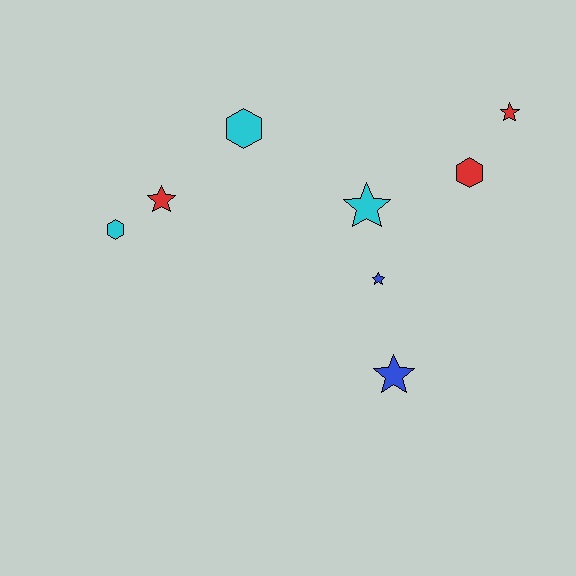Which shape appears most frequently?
Star, with 5 objects.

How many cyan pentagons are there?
There are no cyan pentagons.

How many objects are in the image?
There are 8 objects.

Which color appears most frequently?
Cyan, with 3 objects.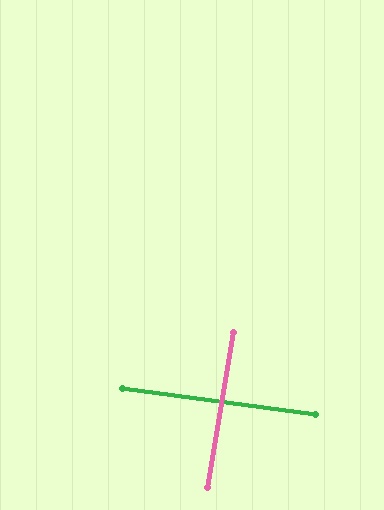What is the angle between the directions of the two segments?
Approximately 88 degrees.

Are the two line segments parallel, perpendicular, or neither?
Perpendicular — they meet at approximately 88°.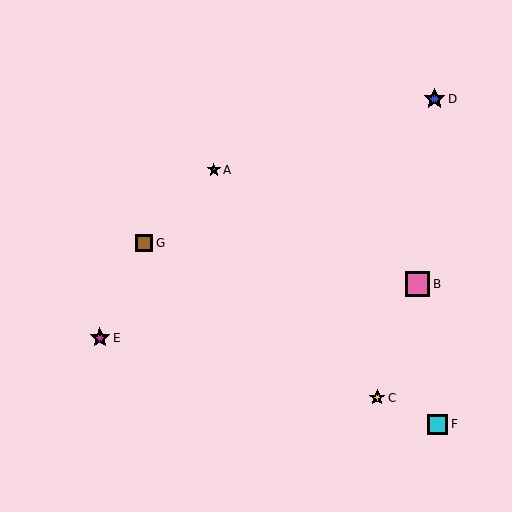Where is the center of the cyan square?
The center of the cyan square is at (438, 425).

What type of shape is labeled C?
Shape C is a yellow star.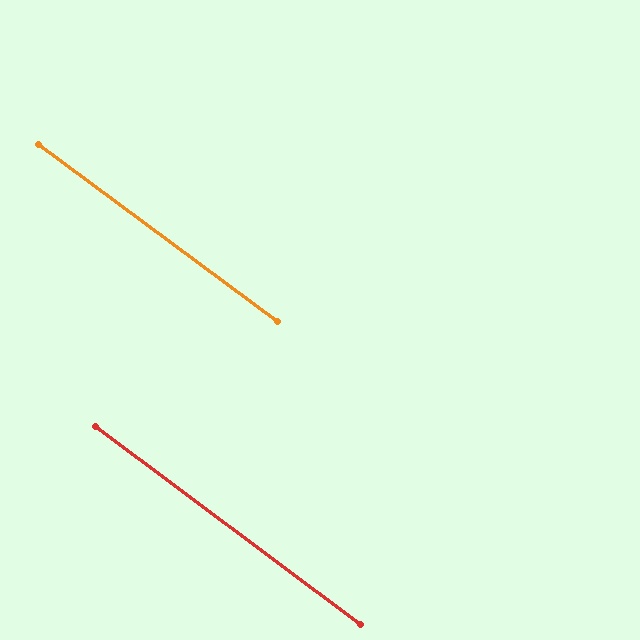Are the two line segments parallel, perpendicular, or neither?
Parallel — their directions differ by only 0.2°.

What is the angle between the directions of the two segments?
Approximately 0 degrees.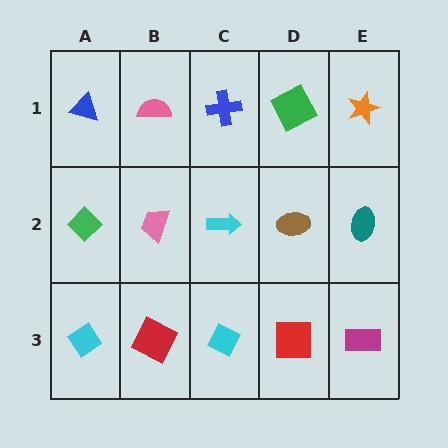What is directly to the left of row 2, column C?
A pink trapezoid.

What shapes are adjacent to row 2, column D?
A green square (row 1, column D), a red square (row 3, column D), a cyan arrow (row 2, column C), a teal ellipse (row 2, column E).